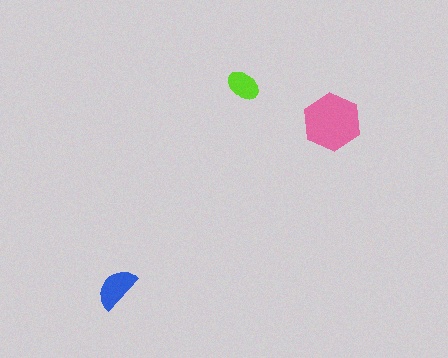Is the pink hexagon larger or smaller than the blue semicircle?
Larger.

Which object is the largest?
The pink hexagon.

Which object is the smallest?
The lime ellipse.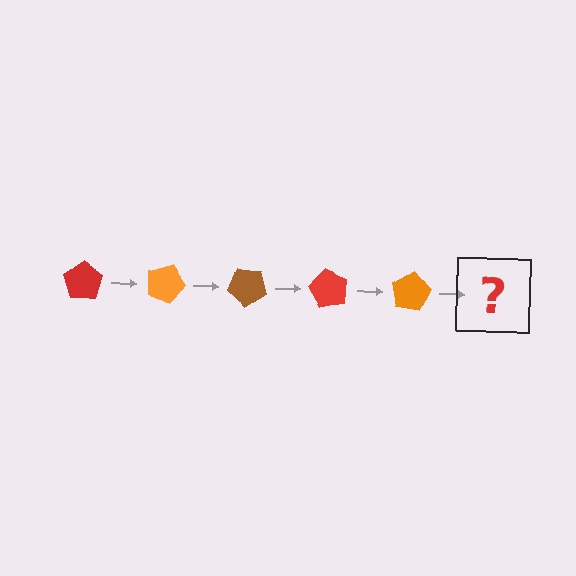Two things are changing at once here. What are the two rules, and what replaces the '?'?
The two rules are that it rotates 20 degrees each step and the color cycles through red, orange, and brown. The '?' should be a brown pentagon, rotated 100 degrees from the start.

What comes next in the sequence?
The next element should be a brown pentagon, rotated 100 degrees from the start.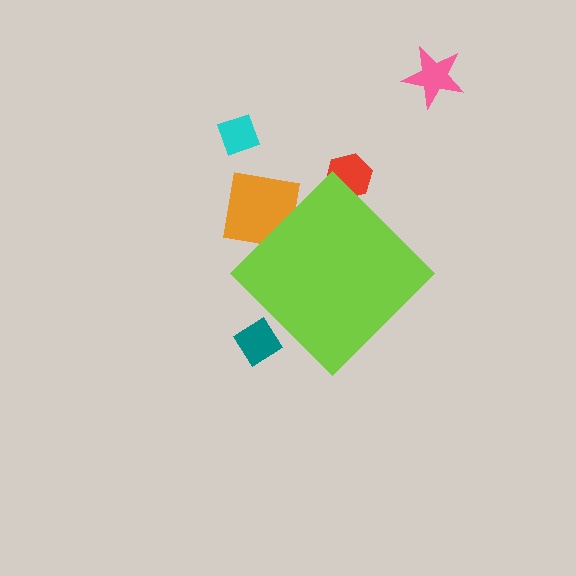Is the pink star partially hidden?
No, the pink star is fully visible.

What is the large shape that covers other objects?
A lime diamond.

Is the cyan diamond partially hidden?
No, the cyan diamond is fully visible.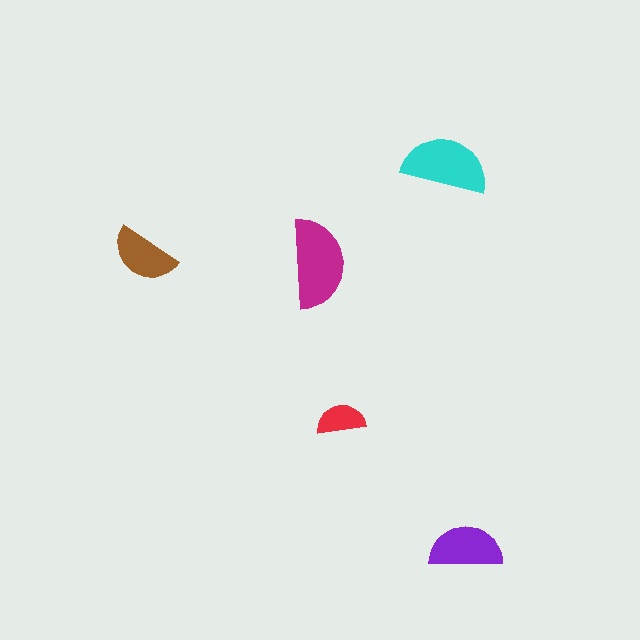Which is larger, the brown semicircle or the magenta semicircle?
The magenta one.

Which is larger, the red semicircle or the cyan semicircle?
The cyan one.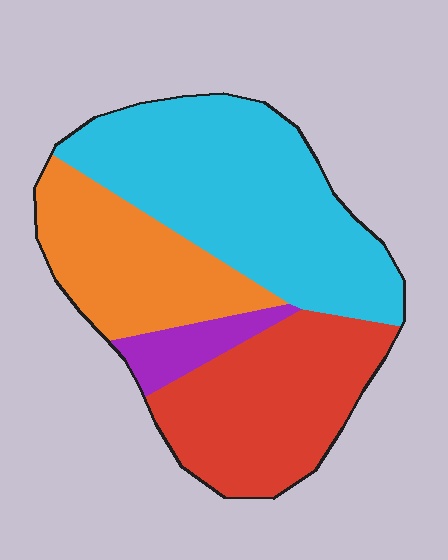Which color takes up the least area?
Purple, at roughly 5%.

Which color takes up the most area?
Cyan, at roughly 40%.